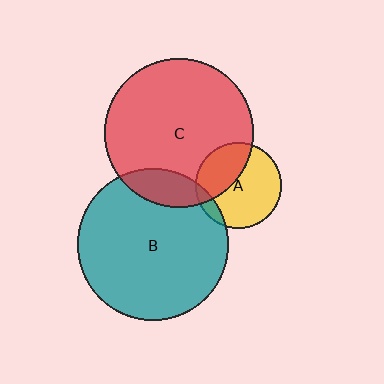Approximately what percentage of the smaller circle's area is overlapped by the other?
Approximately 10%.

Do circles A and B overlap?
Yes.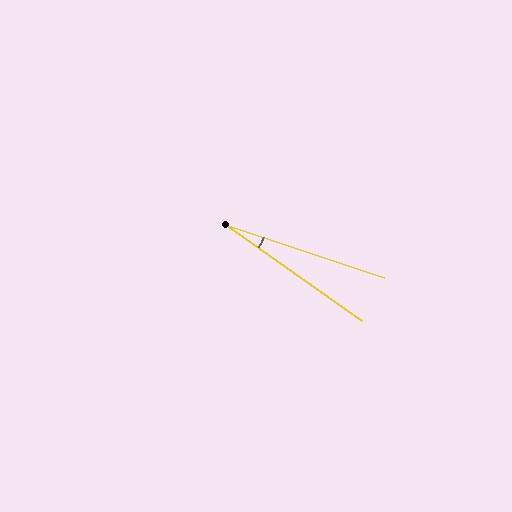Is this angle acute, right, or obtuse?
It is acute.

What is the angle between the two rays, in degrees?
Approximately 17 degrees.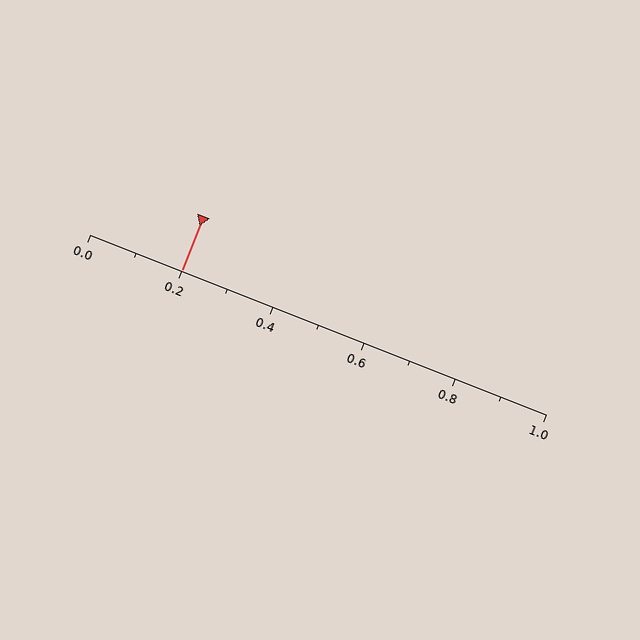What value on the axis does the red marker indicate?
The marker indicates approximately 0.2.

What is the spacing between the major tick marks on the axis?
The major ticks are spaced 0.2 apart.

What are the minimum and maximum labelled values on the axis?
The axis runs from 0.0 to 1.0.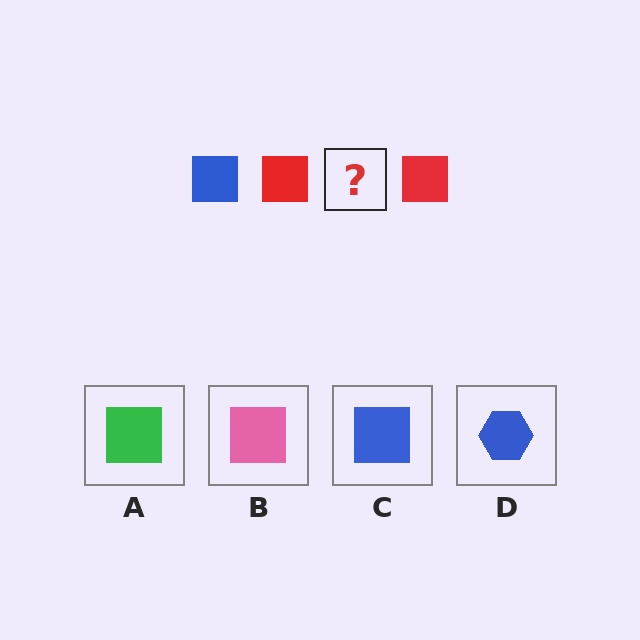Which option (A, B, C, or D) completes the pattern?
C.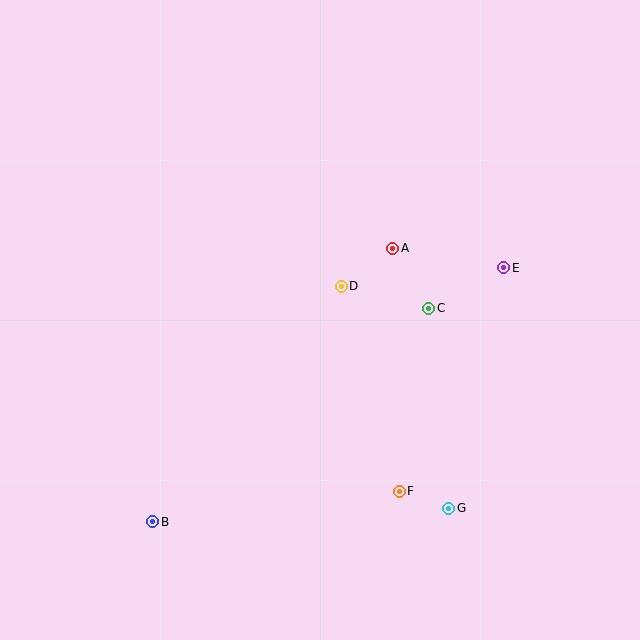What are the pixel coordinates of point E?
Point E is at (504, 268).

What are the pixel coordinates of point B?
Point B is at (153, 522).